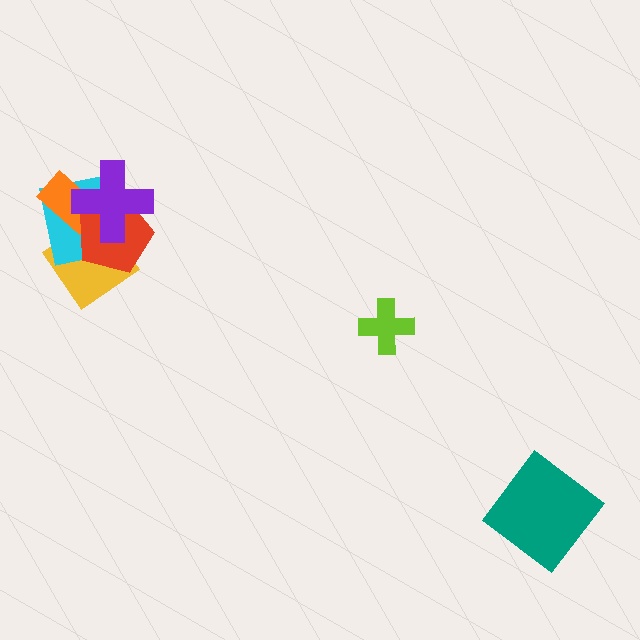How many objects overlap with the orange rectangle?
3 objects overlap with the orange rectangle.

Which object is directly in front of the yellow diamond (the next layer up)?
The cyan square is directly in front of the yellow diamond.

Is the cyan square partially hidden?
Yes, it is partially covered by another shape.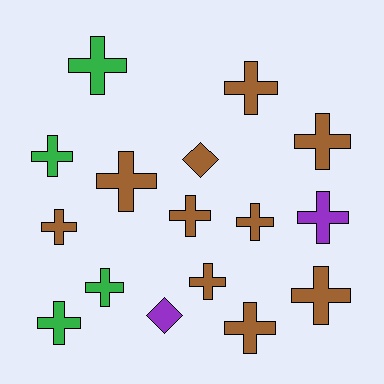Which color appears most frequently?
Brown, with 10 objects.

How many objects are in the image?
There are 16 objects.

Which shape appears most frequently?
Cross, with 14 objects.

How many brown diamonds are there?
There is 1 brown diamond.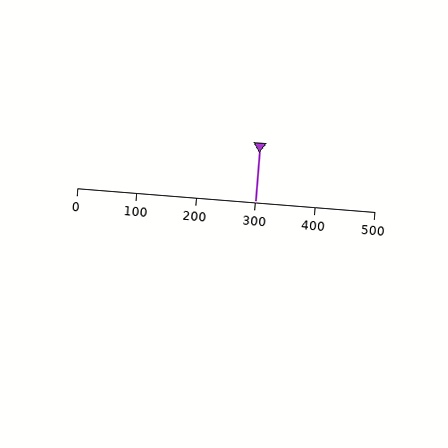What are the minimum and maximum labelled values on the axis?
The axis runs from 0 to 500.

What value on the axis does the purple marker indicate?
The marker indicates approximately 300.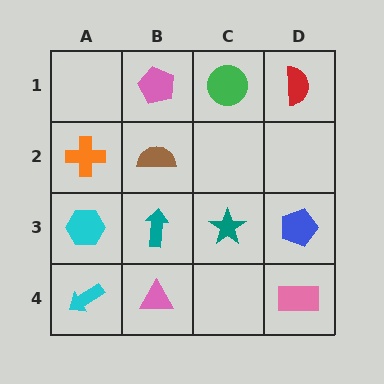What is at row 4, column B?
A pink triangle.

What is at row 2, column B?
A brown semicircle.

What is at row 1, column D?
A red semicircle.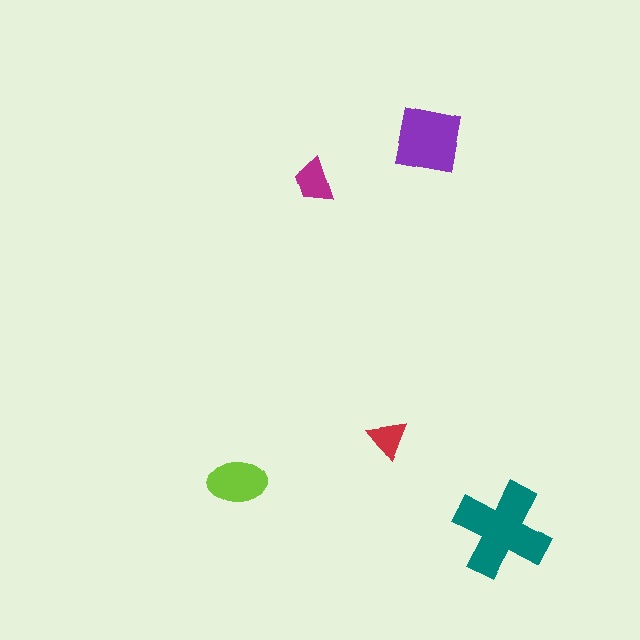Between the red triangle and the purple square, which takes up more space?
The purple square.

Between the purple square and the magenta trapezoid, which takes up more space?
The purple square.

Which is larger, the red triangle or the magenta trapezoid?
The magenta trapezoid.